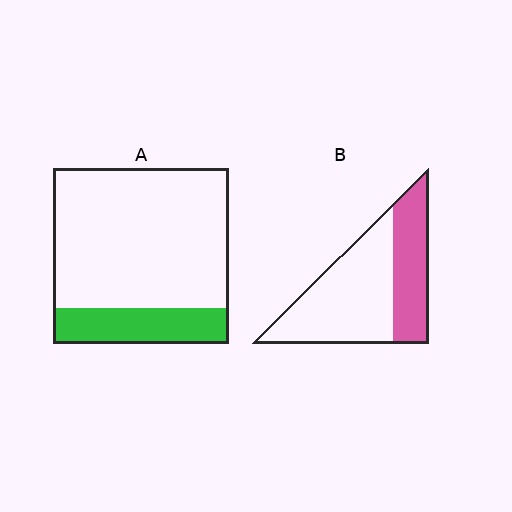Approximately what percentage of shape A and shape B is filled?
A is approximately 20% and B is approximately 35%.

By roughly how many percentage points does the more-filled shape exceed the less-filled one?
By roughly 15 percentage points (B over A).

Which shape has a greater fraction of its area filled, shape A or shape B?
Shape B.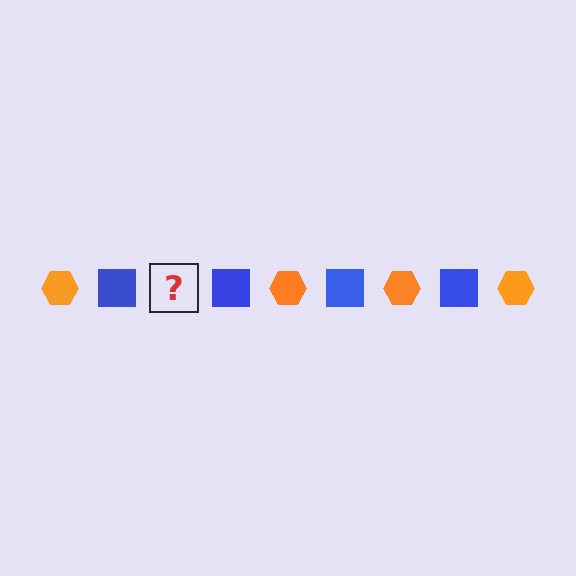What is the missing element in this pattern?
The missing element is an orange hexagon.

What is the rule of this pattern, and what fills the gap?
The rule is that the pattern alternates between orange hexagon and blue square. The gap should be filled with an orange hexagon.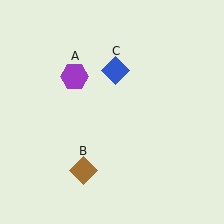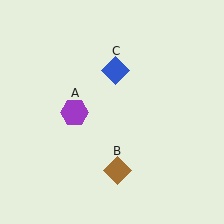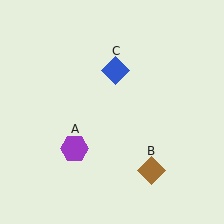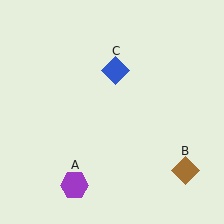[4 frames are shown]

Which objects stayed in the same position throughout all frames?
Blue diamond (object C) remained stationary.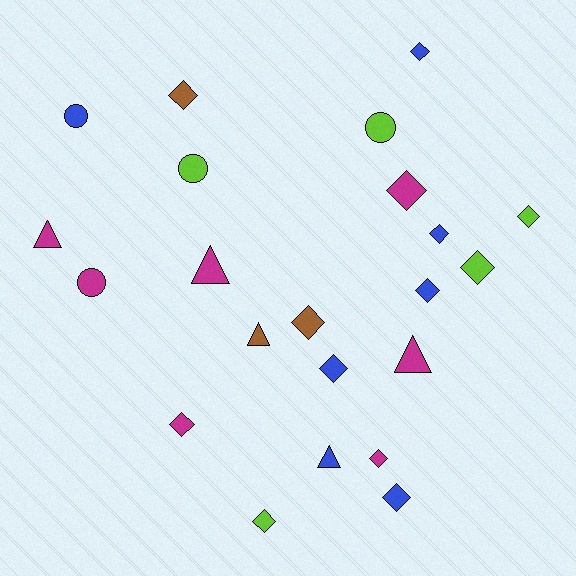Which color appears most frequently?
Magenta, with 7 objects.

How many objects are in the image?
There are 22 objects.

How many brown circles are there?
There are no brown circles.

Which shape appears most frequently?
Diamond, with 13 objects.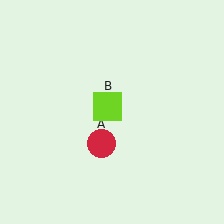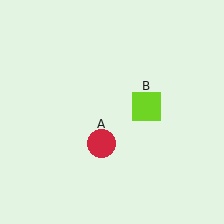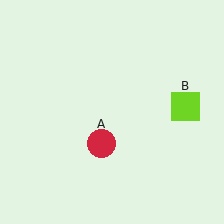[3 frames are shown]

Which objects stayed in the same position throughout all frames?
Red circle (object A) remained stationary.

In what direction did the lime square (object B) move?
The lime square (object B) moved right.